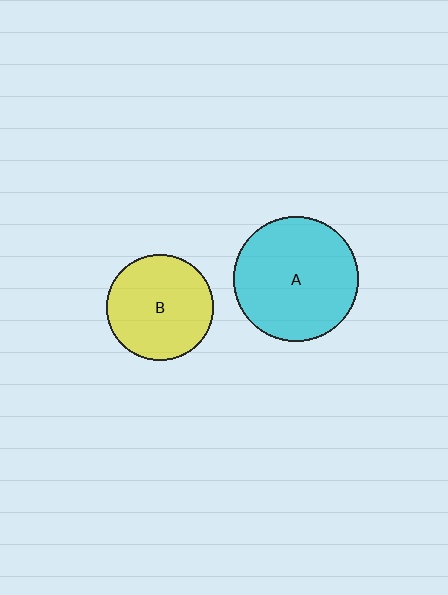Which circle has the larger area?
Circle A (cyan).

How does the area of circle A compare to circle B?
Approximately 1.4 times.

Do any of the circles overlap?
No, none of the circles overlap.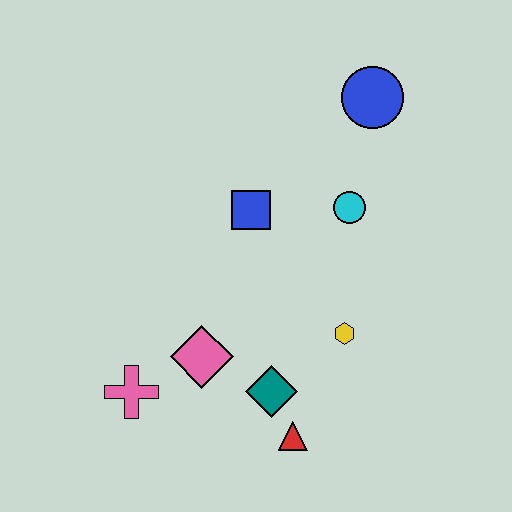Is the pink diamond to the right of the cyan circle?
No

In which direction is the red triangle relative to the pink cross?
The red triangle is to the right of the pink cross.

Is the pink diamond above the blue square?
No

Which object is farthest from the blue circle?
The pink cross is farthest from the blue circle.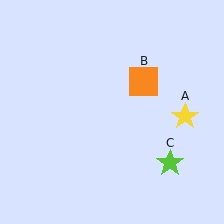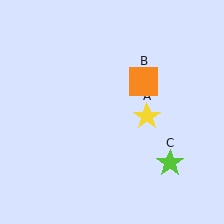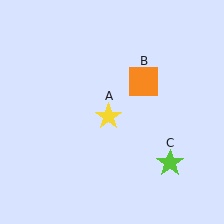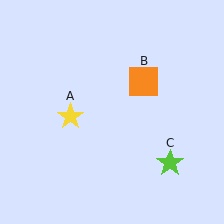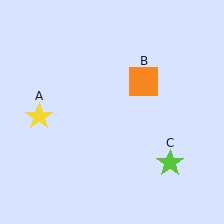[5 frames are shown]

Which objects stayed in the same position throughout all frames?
Orange square (object B) and lime star (object C) remained stationary.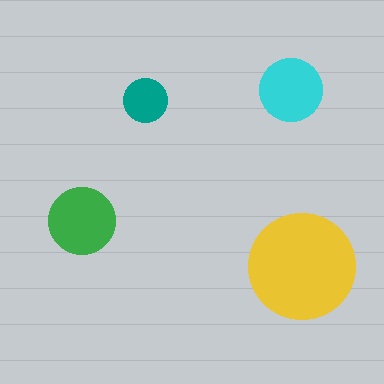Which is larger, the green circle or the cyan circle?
The green one.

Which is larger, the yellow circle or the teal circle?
The yellow one.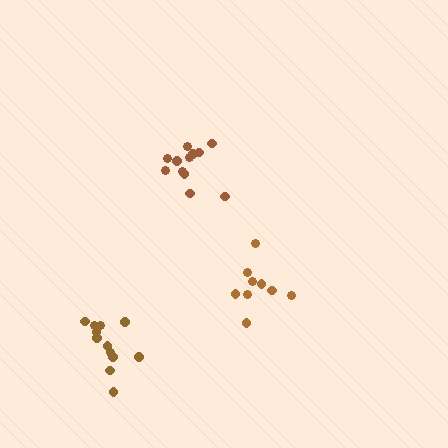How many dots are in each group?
Group 1: 9 dots, Group 2: 12 dots, Group 3: 12 dots (33 total).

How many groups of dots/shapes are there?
There are 3 groups.